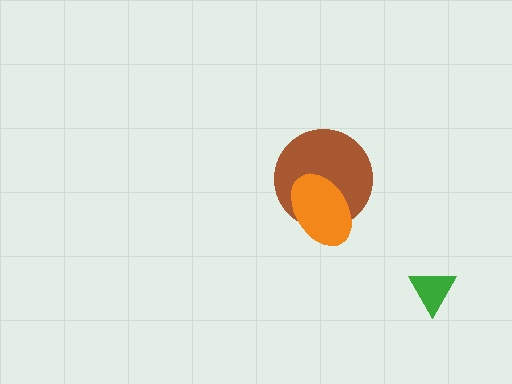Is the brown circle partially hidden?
Yes, it is partially covered by another shape.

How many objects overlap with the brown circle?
1 object overlaps with the brown circle.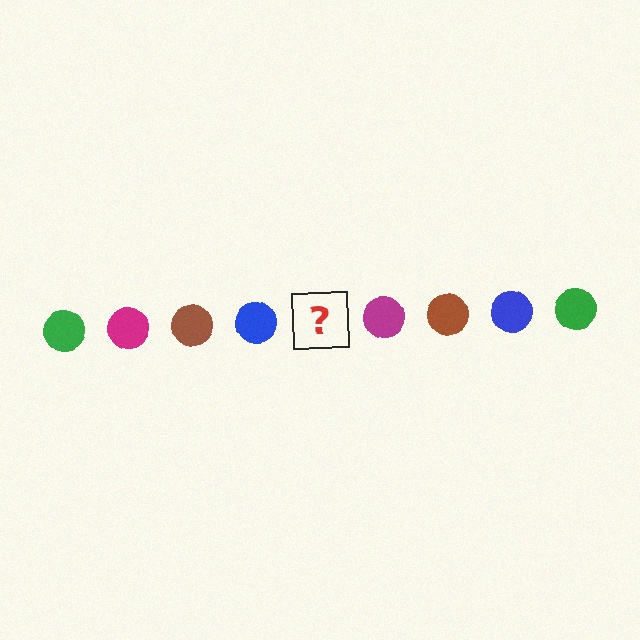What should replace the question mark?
The question mark should be replaced with a green circle.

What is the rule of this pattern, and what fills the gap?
The rule is that the pattern cycles through green, magenta, brown, blue circles. The gap should be filled with a green circle.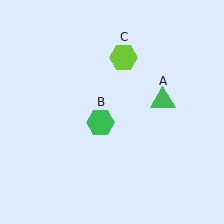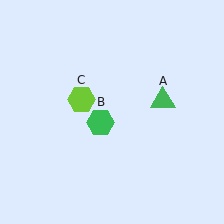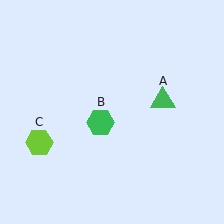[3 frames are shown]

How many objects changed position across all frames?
1 object changed position: lime hexagon (object C).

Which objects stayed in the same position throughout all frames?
Green triangle (object A) and green hexagon (object B) remained stationary.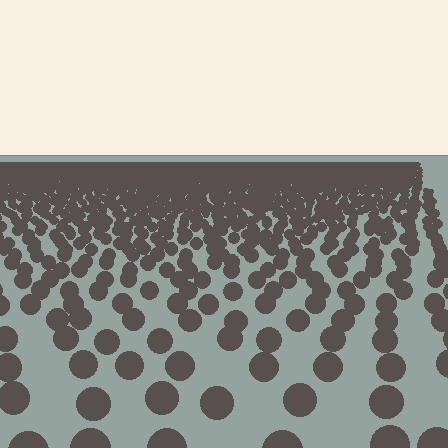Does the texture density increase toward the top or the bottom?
Density increases toward the top.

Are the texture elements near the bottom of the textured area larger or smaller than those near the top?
Larger. Near the bottom, elements are closer to the viewer and appear at a bigger on-screen size.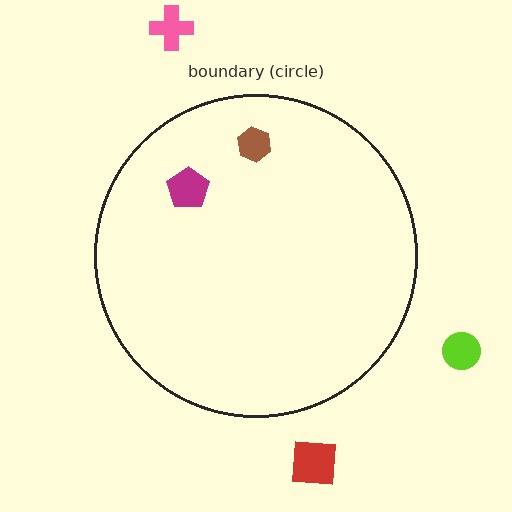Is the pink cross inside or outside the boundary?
Outside.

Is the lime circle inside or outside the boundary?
Outside.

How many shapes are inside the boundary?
2 inside, 3 outside.